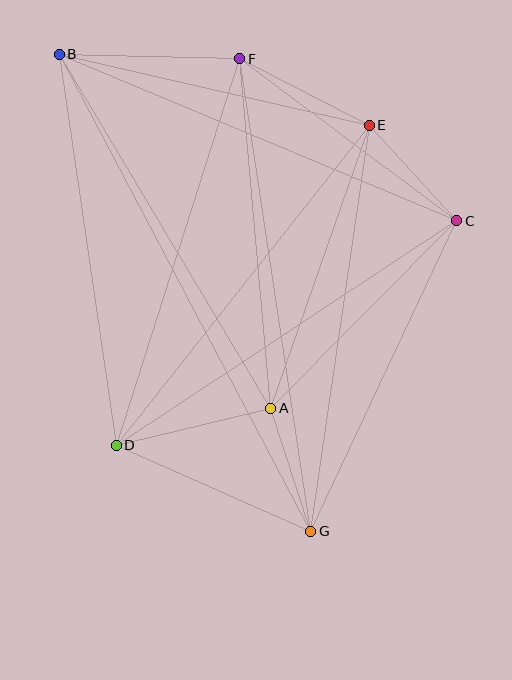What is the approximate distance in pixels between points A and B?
The distance between A and B is approximately 413 pixels.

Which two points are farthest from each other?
Points B and G are farthest from each other.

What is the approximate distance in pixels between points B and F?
The distance between B and F is approximately 181 pixels.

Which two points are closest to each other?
Points C and E are closest to each other.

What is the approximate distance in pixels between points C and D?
The distance between C and D is approximately 408 pixels.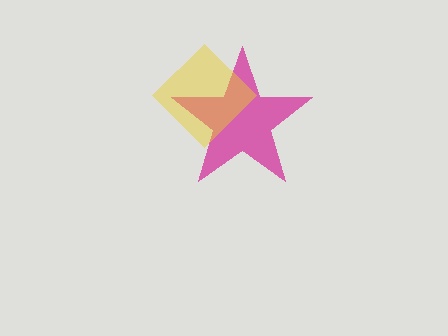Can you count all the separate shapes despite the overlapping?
Yes, there are 2 separate shapes.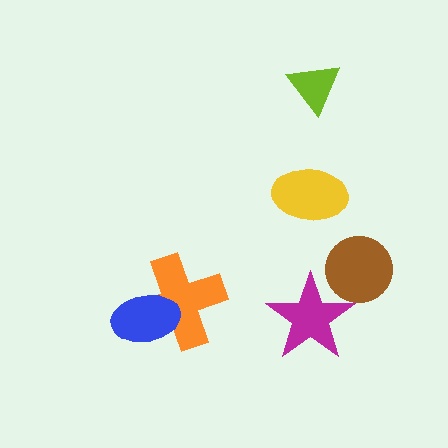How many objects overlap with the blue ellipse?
1 object overlaps with the blue ellipse.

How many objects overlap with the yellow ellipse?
0 objects overlap with the yellow ellipse.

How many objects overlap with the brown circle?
1 object overlaps with the brown circle.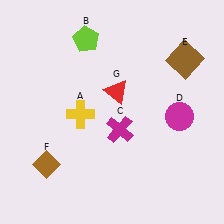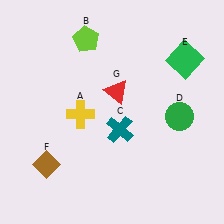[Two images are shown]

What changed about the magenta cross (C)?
In Image 1, C is magenta. In Image 2, it changed to teal.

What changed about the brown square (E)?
In Image 1, E is brown. In Image 2, it changed to green.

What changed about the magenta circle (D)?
In Image 1, D is magenta. In Image 2, it changed to green.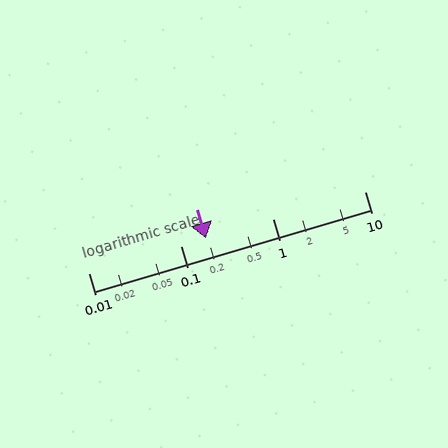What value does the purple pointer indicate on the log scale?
The pointer indicates approximately 0.19.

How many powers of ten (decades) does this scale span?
The scale spans 3 decades, from 0.01 to 10.